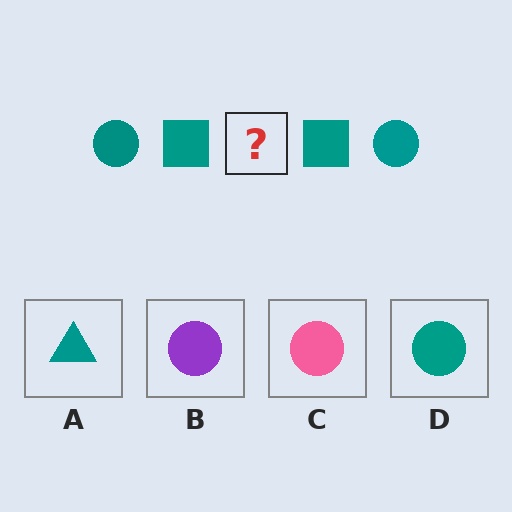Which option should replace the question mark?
Option D.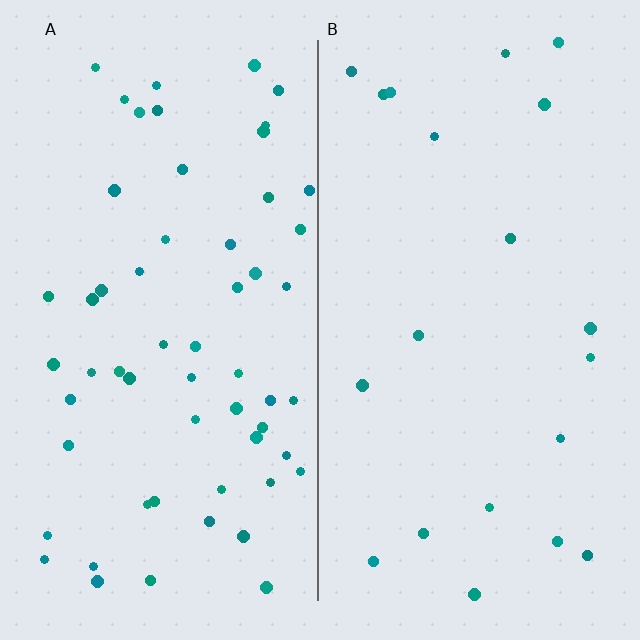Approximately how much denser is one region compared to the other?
Approximately 2.8× — region A over region B.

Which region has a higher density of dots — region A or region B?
A (the left).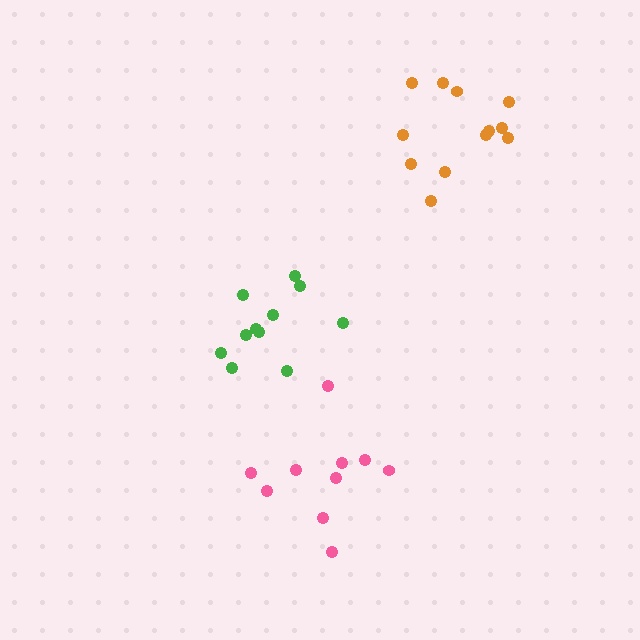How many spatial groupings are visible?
There are 3 spatial groupings.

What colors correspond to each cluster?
The clusters are colored: pink, green, orange.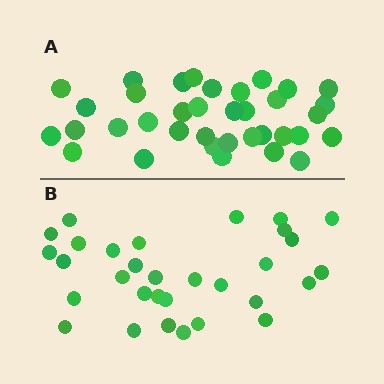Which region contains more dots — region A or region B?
Region A (the top region) has more dots.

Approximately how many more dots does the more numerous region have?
Region A has about 5 more dots than region B.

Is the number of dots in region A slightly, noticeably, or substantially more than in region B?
Region A has only slightly more — the two regions are fairly close. The ratio is roughly 1.2 to 1.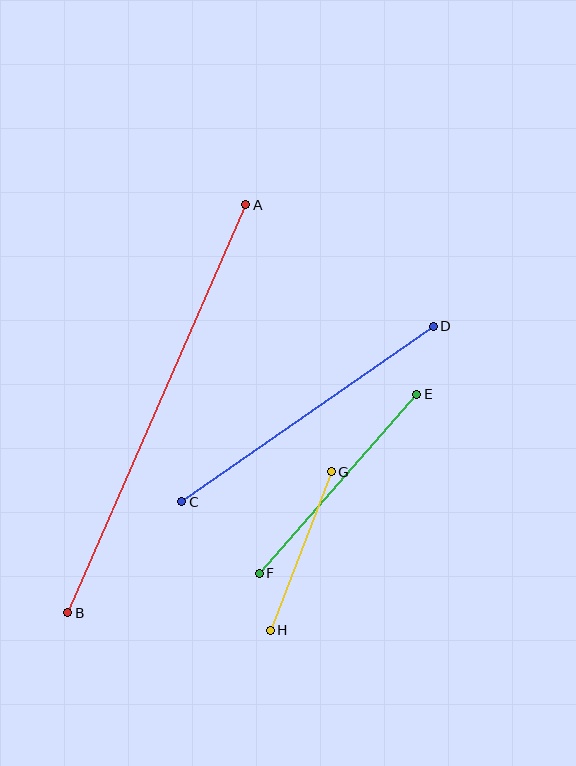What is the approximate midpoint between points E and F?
The midpoint is at approximately (338, 484) pixels.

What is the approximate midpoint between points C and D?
The midpoint is at approximately (307, 414) pixels.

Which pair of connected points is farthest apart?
Points A and B are farthest apart.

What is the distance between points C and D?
The distance is approximately 307 pixels.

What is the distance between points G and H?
The distance is approximately 170 pixels.